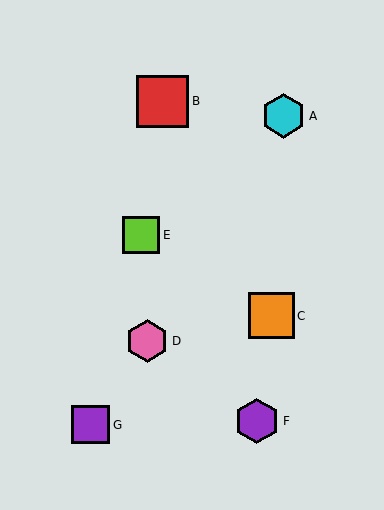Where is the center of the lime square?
The center of the lime square is at (141, 235).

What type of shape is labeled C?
Shape C is an orange square.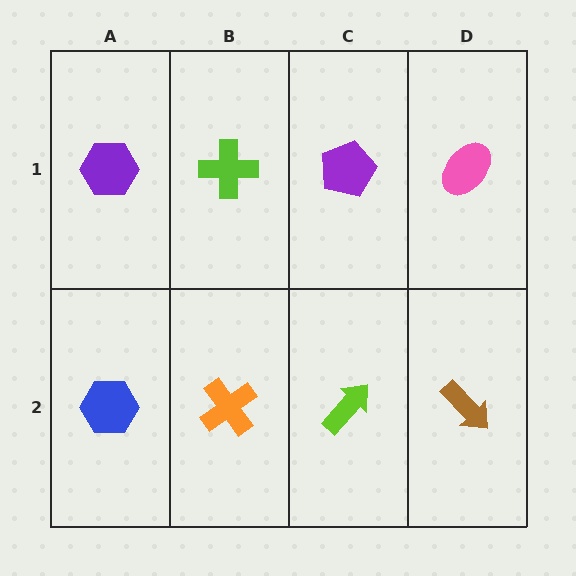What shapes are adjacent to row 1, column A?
A blue hexagon (row 2, column A), a lime cross (row 1, column B).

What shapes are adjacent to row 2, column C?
A purple pentagon (row 1, column C), an orange cross (row 2, column B), a brown arrow (row 2, column D).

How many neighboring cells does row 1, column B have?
3.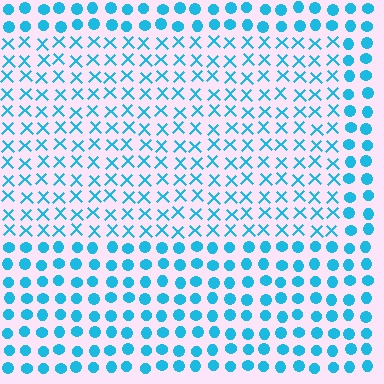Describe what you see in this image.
The image is filled with small cyan elements arranged in a uniform grid. A rectangle-shaped region contains X marks, while the surrounding area contains circles. The boundary is defined purely by the change in element shape.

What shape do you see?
I see a rectangle.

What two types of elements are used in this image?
The image uses X marks inside the rectangle region and circles outside it.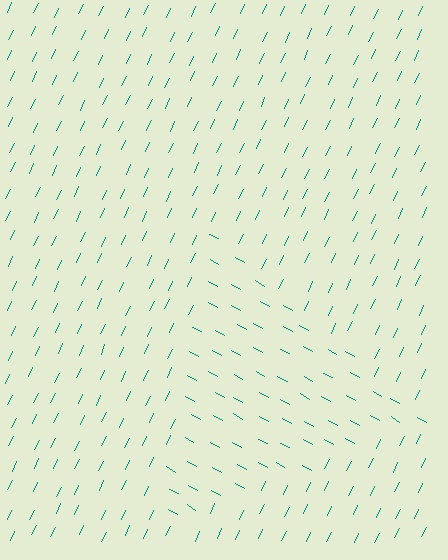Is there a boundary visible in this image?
Yes, there is a texture boundary formed by a change in line orientation.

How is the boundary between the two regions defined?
The boundary is defined purely by a change in line orientation (approximately 86 degrees difference). All lines are the same color and thickness.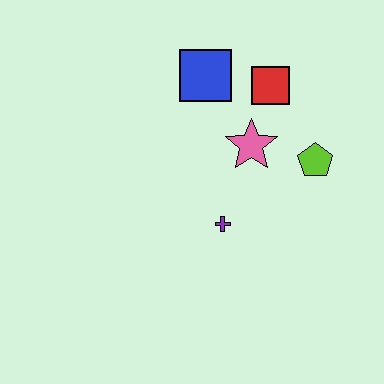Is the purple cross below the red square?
Yes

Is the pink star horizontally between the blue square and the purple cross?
No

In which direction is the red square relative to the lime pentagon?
The red square is above the lime pentagon.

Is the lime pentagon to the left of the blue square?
No